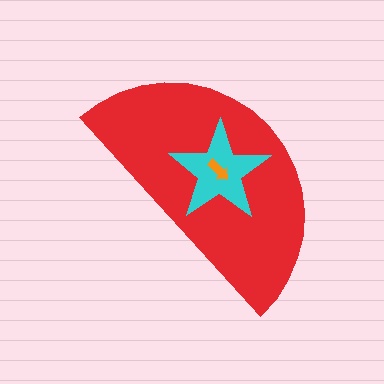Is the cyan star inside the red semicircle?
Yes.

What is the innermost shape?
The orange arrow.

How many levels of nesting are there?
3.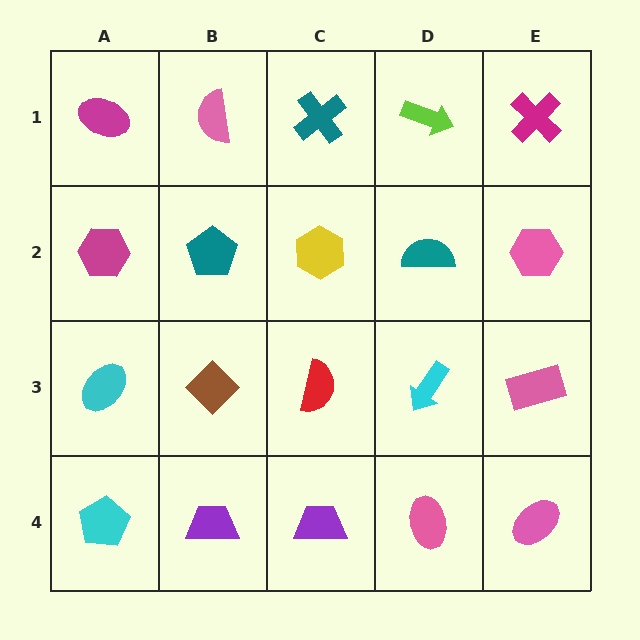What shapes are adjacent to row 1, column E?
A pink hexagon (row 2, column E), a lime arrow (row 1, column D).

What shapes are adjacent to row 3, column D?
A teal semicircle (row 2, column D), a pink ellipse (row 4, column D), a red semicircle (row 3, column C), a pink rectangle (row 3, column E).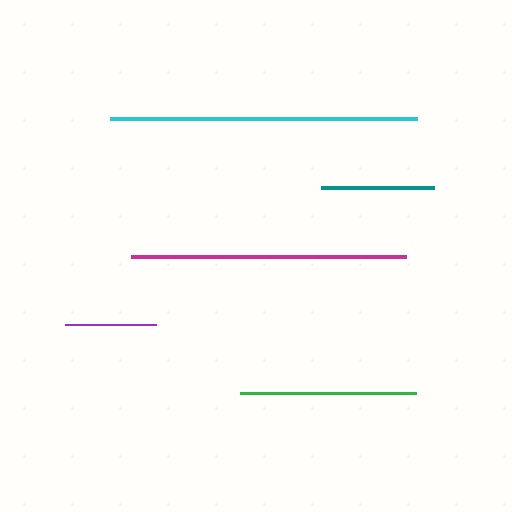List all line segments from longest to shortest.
From longest to shortest: cyan, magenta, green, teal, purple.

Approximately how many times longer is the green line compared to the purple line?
The green line is approximately 1.9 times the length of the purple line.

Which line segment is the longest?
The cyan line is the longest at approximately 306 pixels.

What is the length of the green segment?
The green segment is approximately 177 pixels long.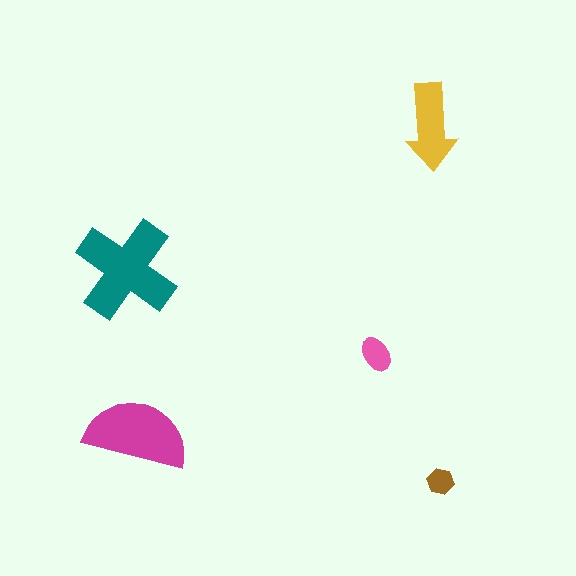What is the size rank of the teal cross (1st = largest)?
1st.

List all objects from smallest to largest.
The brown hexagon, the pink ellipse, the yellow arrow, the magenta semicircle, the teal cross.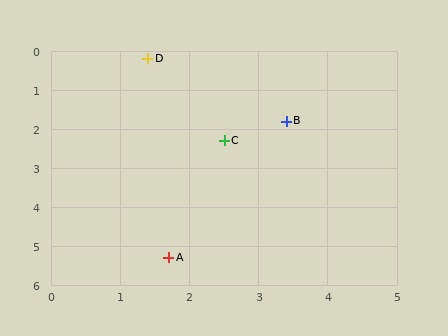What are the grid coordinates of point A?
Point A is at approximately (1.7, 5.3).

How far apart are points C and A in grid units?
Points C and A are about 3.1 grid units apart.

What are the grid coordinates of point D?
Point D is at approximately (1.4, 0.2).